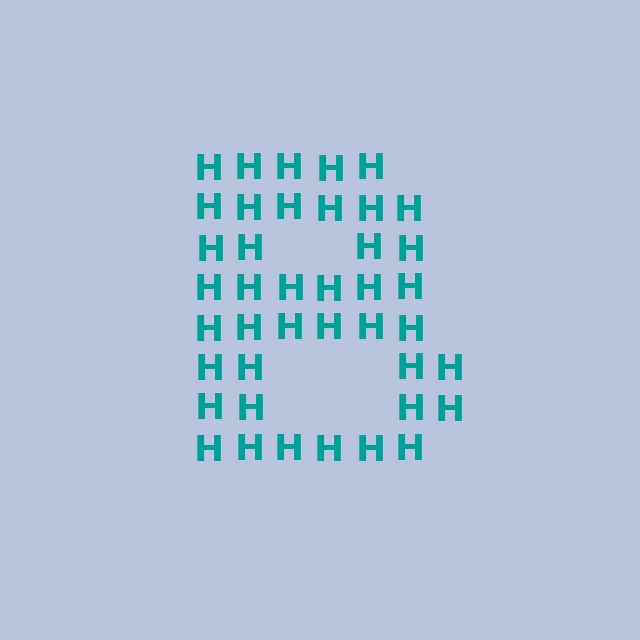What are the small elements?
The small elements are letter H's.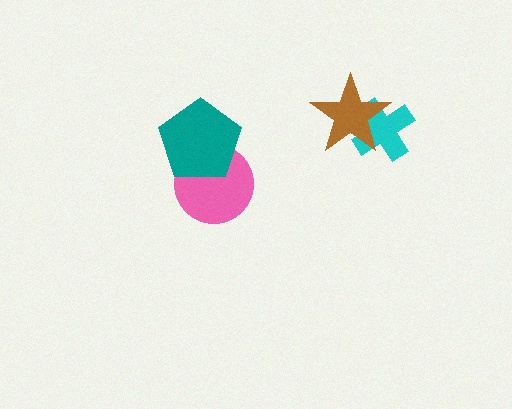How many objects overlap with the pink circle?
1 object overlaps with the pink circle.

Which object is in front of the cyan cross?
The brown star is in front of the cyan cross.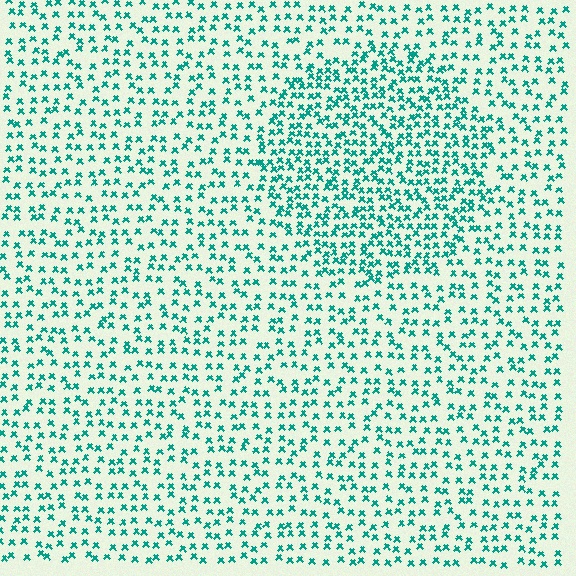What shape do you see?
I see a circle.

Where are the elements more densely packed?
The elements are more densely packed inside the circle boundary.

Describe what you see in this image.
The image contains small teal elements arranged at two different densities. A circle-shaped region is visible where the elements are more densely packed than the surrounding area.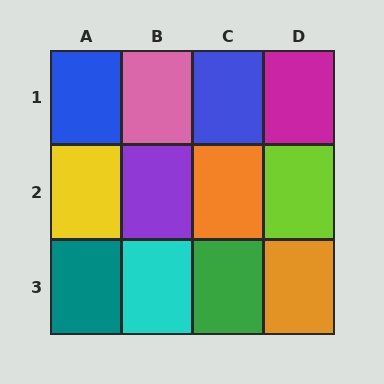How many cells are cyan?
1 cell is cyan.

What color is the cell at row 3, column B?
Cyan.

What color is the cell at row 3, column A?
Teal.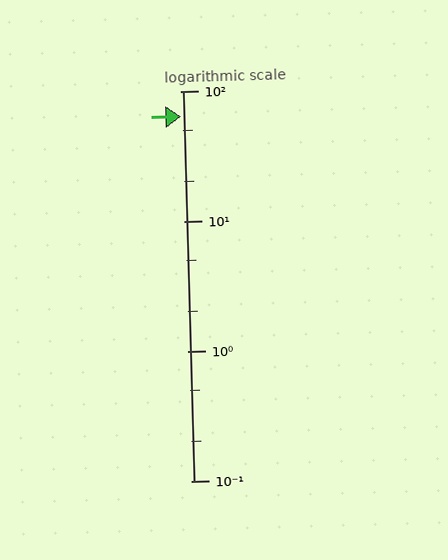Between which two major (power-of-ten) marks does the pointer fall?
The pointer is between 10 and 100.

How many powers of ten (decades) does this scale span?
The scale spans 3 decades, from 0.1 to 100.